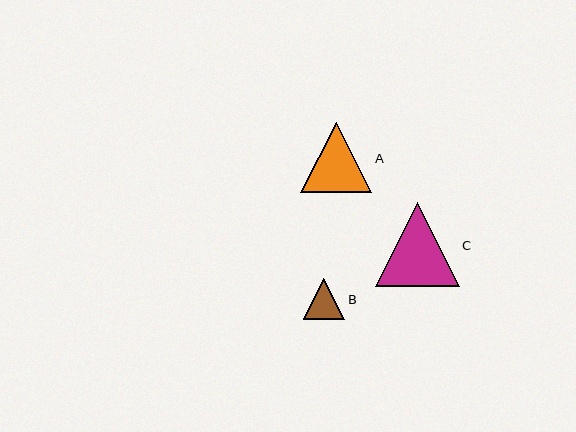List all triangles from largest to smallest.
From largest to smallest: C, A, B.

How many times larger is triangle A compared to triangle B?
Triangle A is approximately 1.7 times the size of triangle B.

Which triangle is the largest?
Triangle C is the largest with a size of approximately 84 pixels.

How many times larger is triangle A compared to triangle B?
Triangle A is approximately 1.7 times the size of triangle B.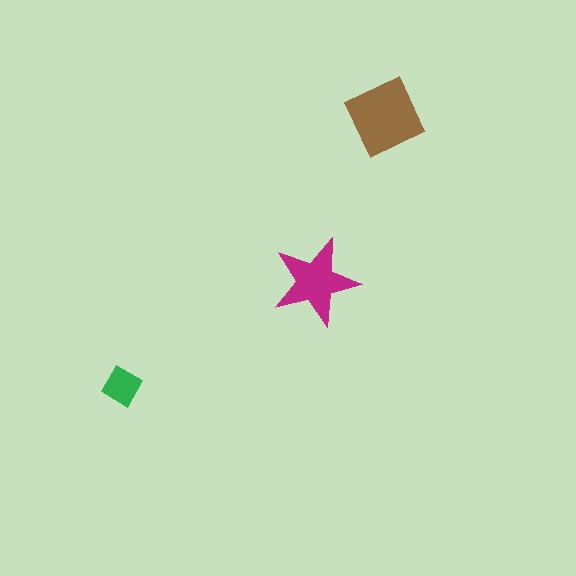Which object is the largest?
The brown diamond.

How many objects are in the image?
There are 3 objects in the image.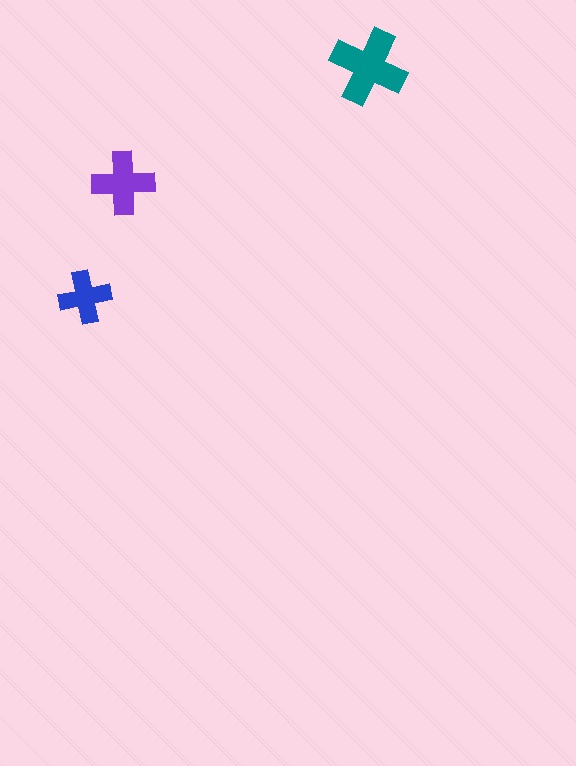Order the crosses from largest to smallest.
the teal one, the purple one, the blue one.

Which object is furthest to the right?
The teal cross is rightmost.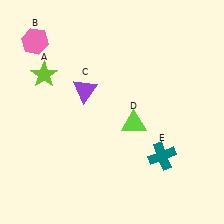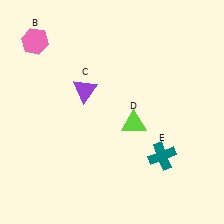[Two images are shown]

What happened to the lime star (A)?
The lime star (A) was removed in Image 2. It was in the top-left area of Image 1.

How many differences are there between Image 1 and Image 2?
There is 1 difference between the two images.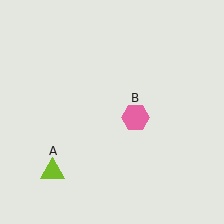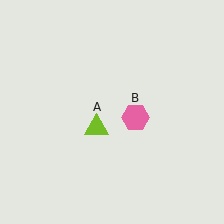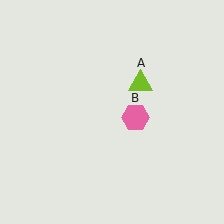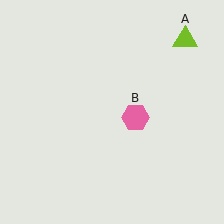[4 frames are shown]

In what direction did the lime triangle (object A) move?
The lime triangle (object A) moved up and to the right.